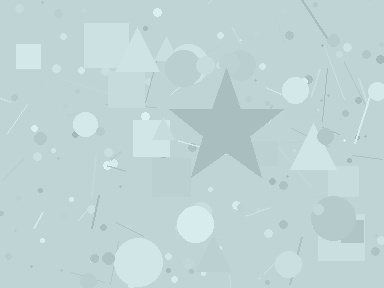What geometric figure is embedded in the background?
A star is embedded in the background.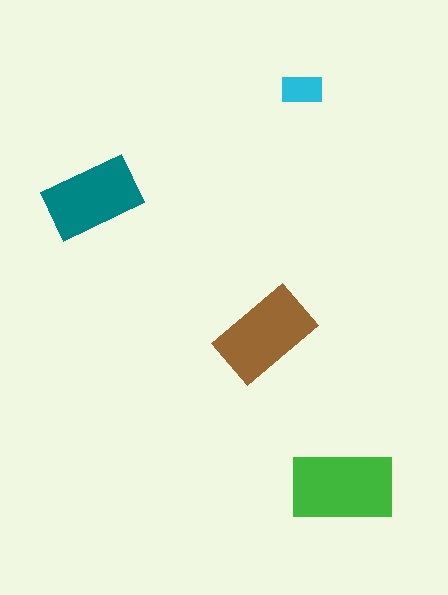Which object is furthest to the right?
The green rectangle is rightmost.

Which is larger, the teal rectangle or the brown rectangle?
The brown one.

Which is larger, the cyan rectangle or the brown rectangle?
The brown one.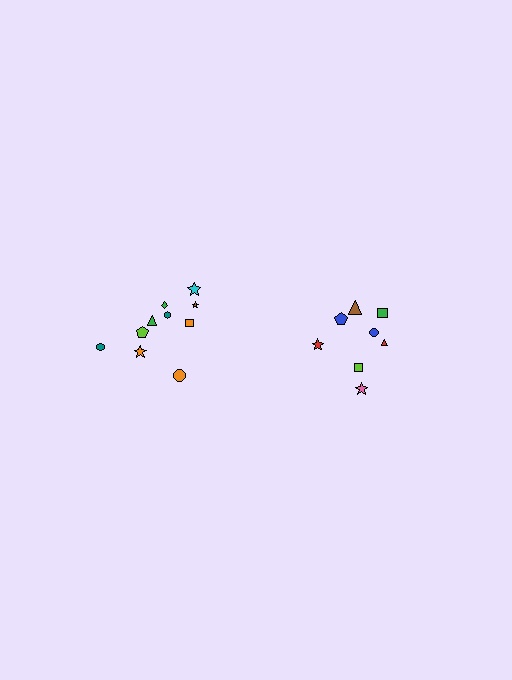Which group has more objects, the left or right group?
The left group.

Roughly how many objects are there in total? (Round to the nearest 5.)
Roughly 20 objects in total.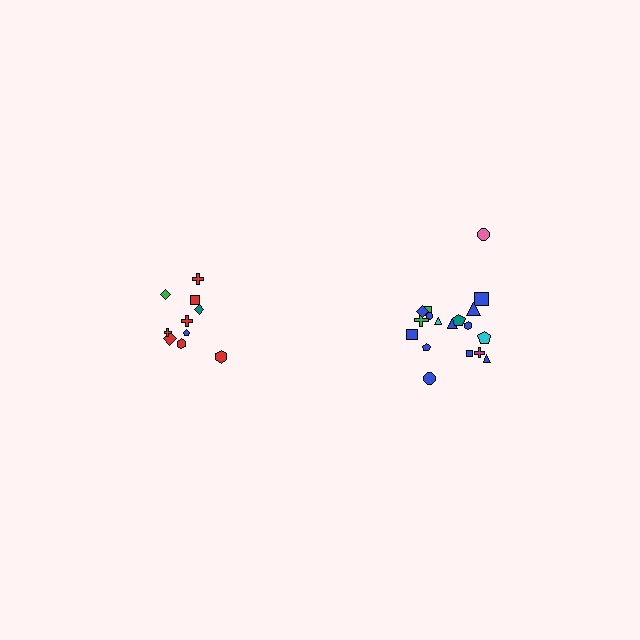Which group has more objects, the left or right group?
The right group.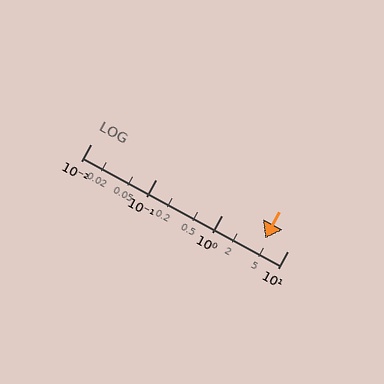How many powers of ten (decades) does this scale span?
The scale spans 3 decades, from 0.01 to 10.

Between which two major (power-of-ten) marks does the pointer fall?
The pointer is between 1 and 10.